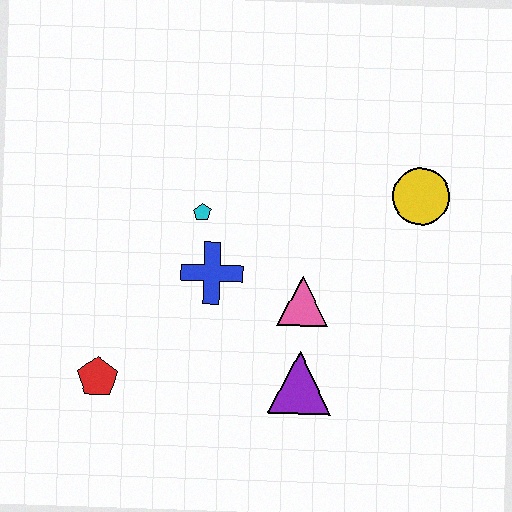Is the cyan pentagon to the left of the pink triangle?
Yes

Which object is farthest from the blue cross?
The yellow circle is farthest from the blue cross.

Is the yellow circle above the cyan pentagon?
Yes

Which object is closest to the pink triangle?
The purple triangle is closest to the pink triangle.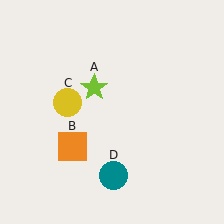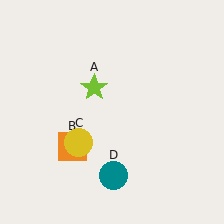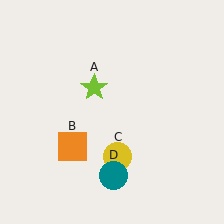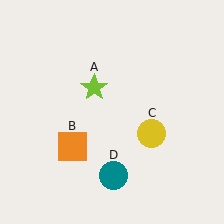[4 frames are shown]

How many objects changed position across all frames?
1 object changed position: yellow circle (object C).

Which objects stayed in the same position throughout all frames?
Lime star (object A) and orange square (object B) and teal circle (object D) remained stationary.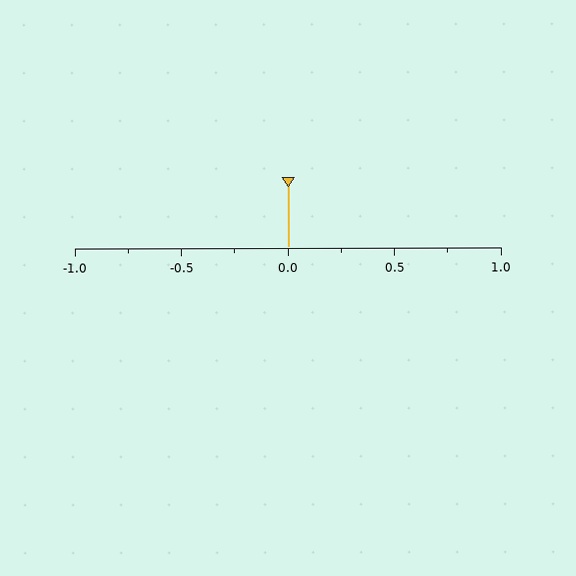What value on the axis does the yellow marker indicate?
The marker indicates approximately 0.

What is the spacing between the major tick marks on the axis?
The major ticks are spaced 0.5 apart.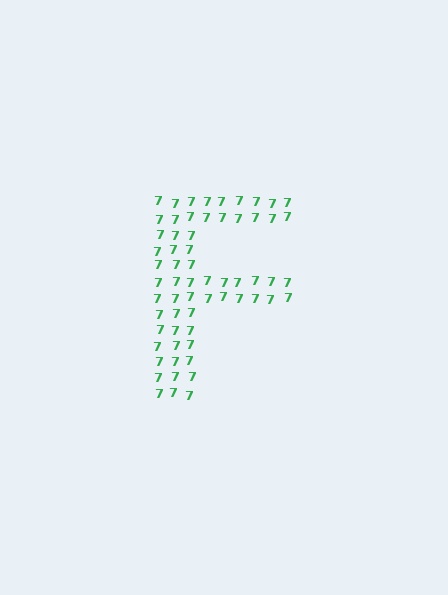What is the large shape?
The large shape is the letter F.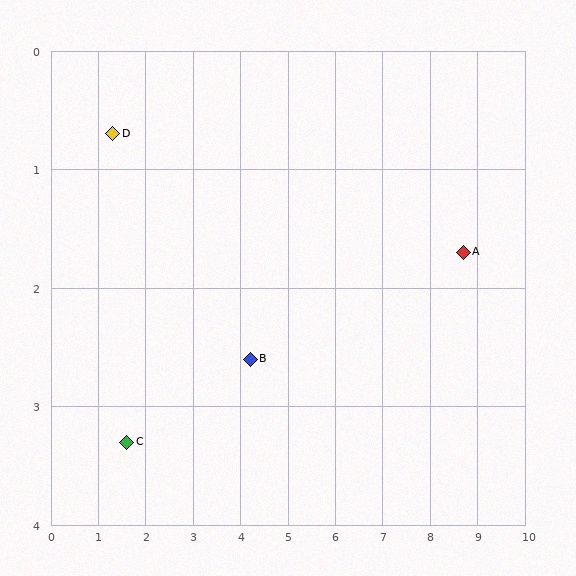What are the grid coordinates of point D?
Point D is at approximately (1.3, 0.7).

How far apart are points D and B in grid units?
Points D and B are about 3.5 grid units apart.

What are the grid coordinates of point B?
Point B is at approximately (4.2, 2.6).